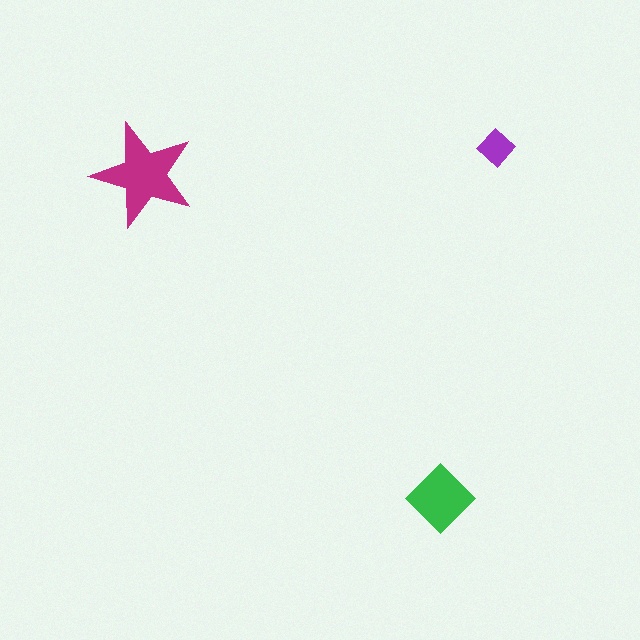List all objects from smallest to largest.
The purple diamond, the green diamond, the magenta star.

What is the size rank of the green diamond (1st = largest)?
2nd.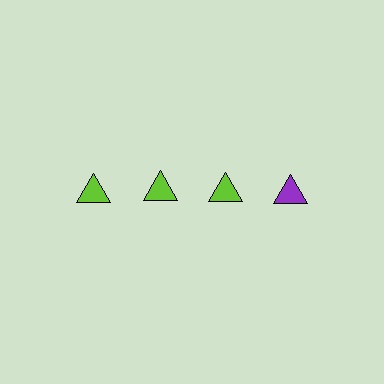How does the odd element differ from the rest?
It has a different color: purple instead of lime.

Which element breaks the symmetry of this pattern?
The purple triangle in the top row, second from right column breaks the symmetry. All other shapes are lime triangles.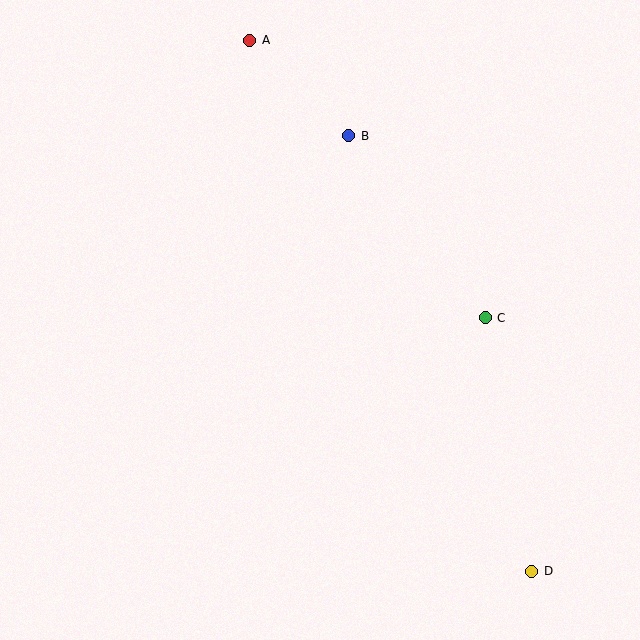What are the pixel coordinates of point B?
Point B is at (349, 136).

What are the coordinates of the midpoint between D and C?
The midpoint between D and C is at (508, 445).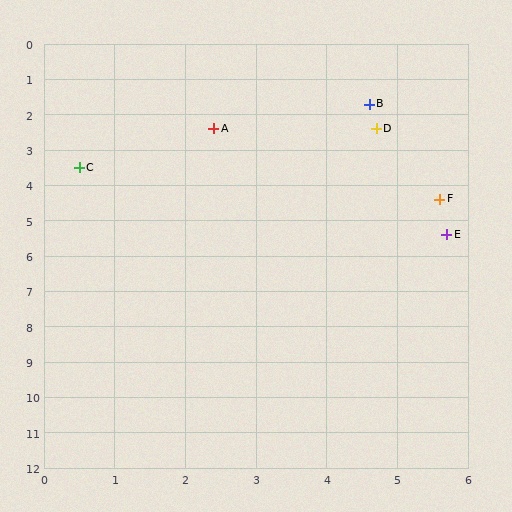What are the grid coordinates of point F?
Point F is at approximately (5.6, 4.4).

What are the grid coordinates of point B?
Point B is at approximately (4.6, 1.7).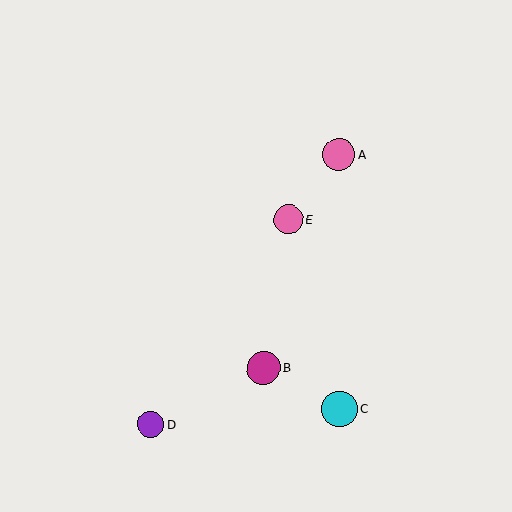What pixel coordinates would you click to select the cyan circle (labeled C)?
Click at (340, 409) to select the cyan circle C.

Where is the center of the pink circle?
The center of the pink circle is at (339, 155).